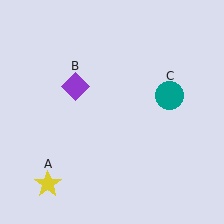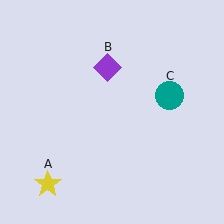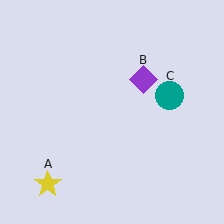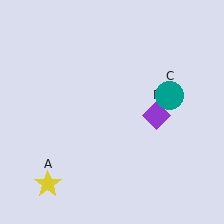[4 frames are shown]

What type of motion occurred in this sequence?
The purple diamond (object B) rotated clockwise around the center of the scene.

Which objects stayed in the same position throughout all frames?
Yellow star (object A) and teal circle (object C) remained stationary.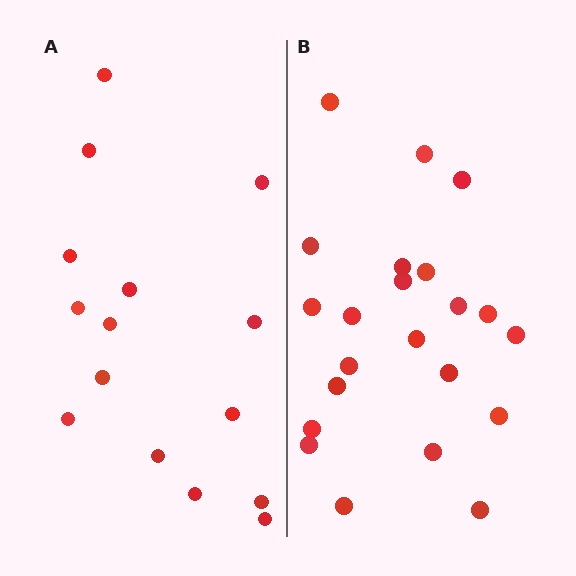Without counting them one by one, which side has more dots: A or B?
Region B (the right region) has more dots.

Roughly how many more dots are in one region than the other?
Region B has roughly 8 or so more dots than region A.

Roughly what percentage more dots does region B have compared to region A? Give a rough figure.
About 45% more.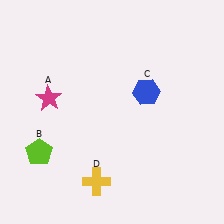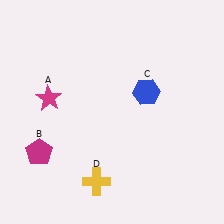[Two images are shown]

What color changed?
The pentagon (B) changed from lime in Image 1 to magenta in Image 2.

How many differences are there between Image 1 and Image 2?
There is 1 difference between the two images.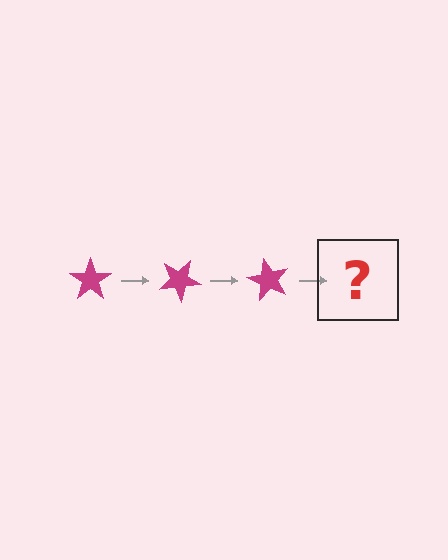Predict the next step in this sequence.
The next step is a magenta star rotated 90 degrees.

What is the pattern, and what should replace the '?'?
The pattern is that the star rotates 30 degrees each step. The '?' should be a magenta star rotated 90 degrees.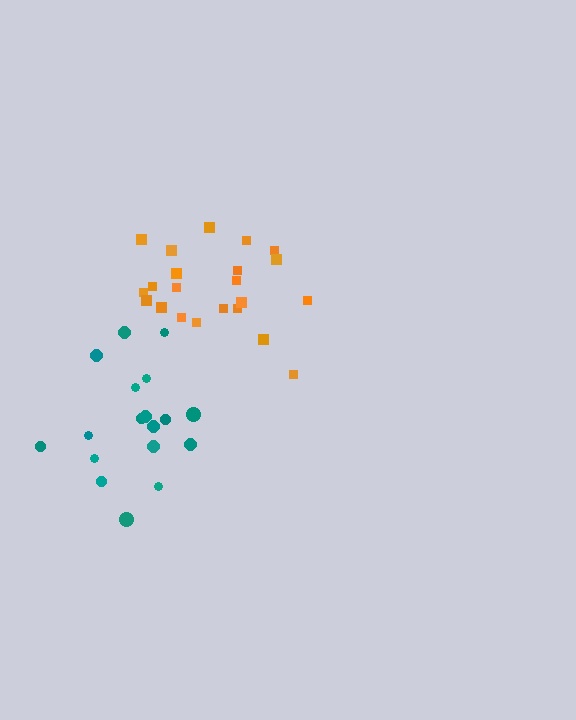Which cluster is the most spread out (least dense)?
Teal.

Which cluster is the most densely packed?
Orange.